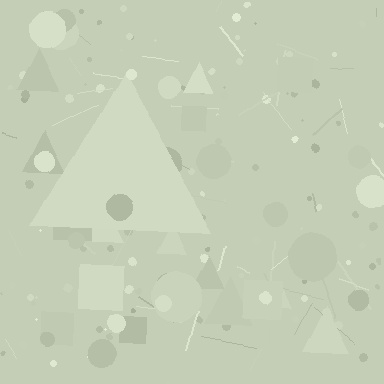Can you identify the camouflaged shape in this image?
The camouflaged shape is a triangle.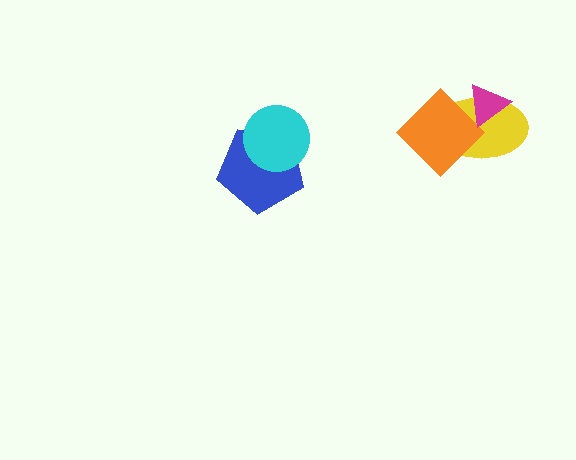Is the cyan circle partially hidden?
No, no other shape covers it.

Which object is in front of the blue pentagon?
The cyan circle is in front of the blue pentagon.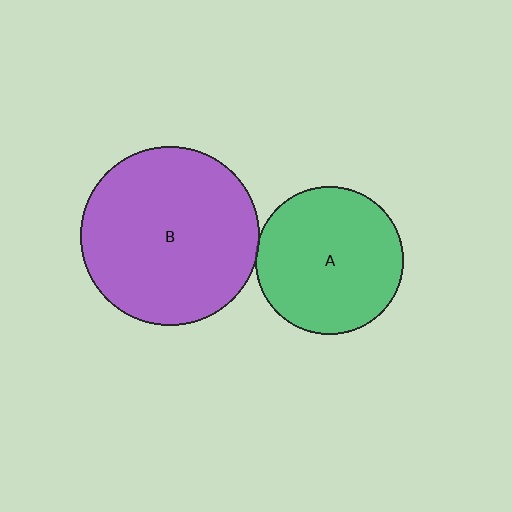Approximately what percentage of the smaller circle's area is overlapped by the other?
Approximately 5%.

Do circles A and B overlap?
Yes.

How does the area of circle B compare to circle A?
Approximately 1.5 times.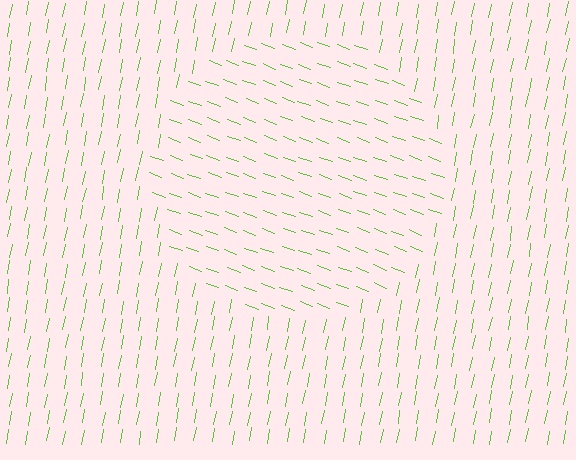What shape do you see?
I see a circle.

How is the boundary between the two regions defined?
The boundary is defined purely by a change in line orientation (approximately 81 degrees difference). All lines are the same color and thickness.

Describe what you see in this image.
The image is filled with small lime line segments. A circle region in the image has lines oriented differently from the surrounding lines, creating a visible texture boundary.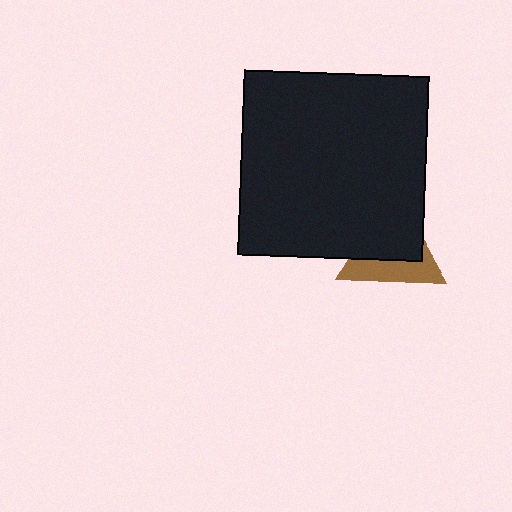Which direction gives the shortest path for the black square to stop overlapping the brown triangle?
Moving toward the upper-left gives the shortest separation.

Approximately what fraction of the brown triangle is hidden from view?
Roughly 58% of the brown triangle is hidden behind the black square.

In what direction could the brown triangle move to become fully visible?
The brown triangle could move toward the lower-right. That would shift it out from behind the black square entirely.